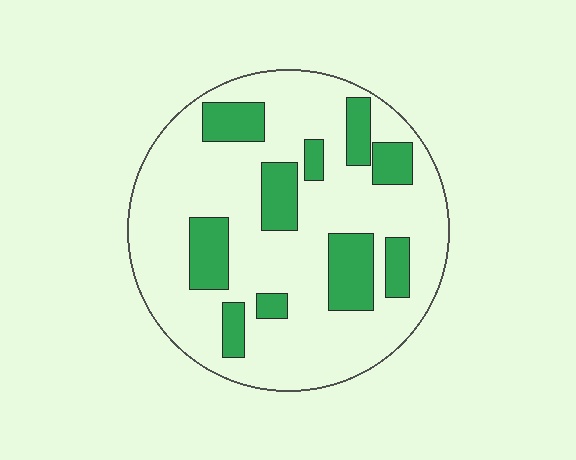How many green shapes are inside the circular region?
10.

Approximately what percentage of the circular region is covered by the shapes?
Approximately 25%.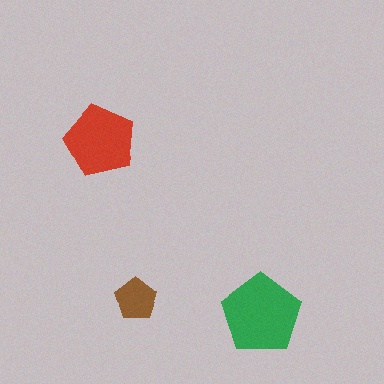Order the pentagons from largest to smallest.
the green one, the red one, the brown one.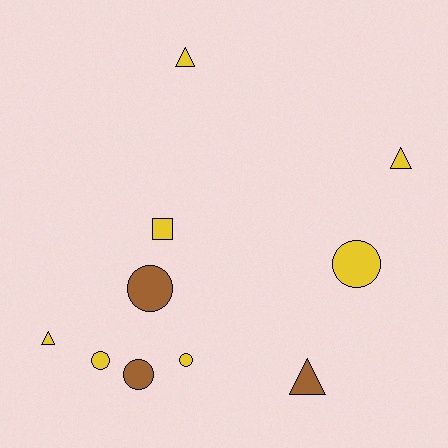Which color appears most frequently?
Yellow, with 7 objects.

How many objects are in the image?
There are 10 objects.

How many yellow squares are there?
There is 1 yellow square.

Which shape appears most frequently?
Circle, with 5 objects.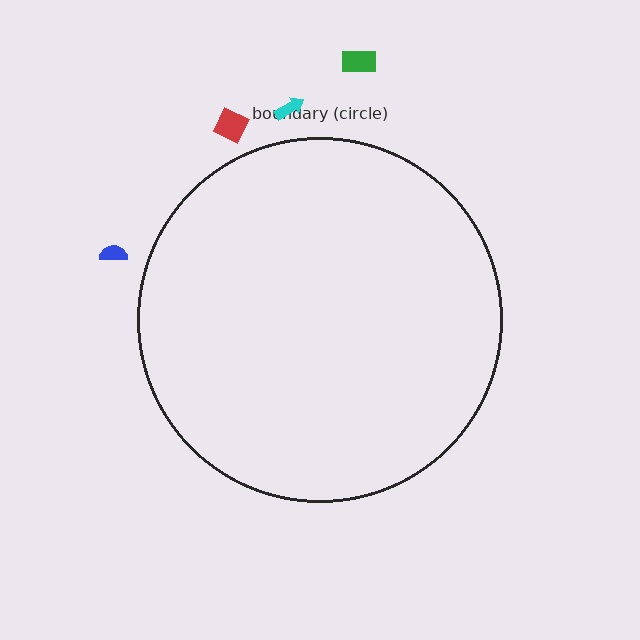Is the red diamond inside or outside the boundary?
Outside.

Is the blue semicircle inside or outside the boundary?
Outside.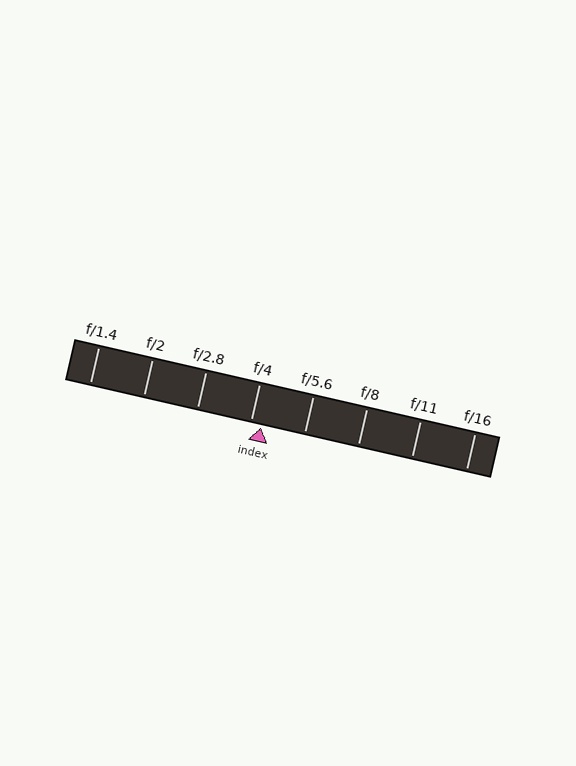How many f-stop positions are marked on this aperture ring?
There are 8 f-stop positions marked.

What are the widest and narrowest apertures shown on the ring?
The widest aperture shown is f/1.4 and the narrowest is f/16.